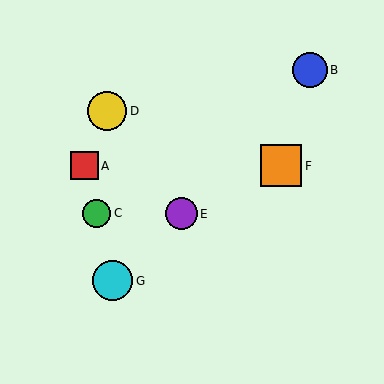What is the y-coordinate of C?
Object C is at y≈213.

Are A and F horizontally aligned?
Yes, both are at y≈166.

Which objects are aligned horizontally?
Objects A, F are aligned horizontally.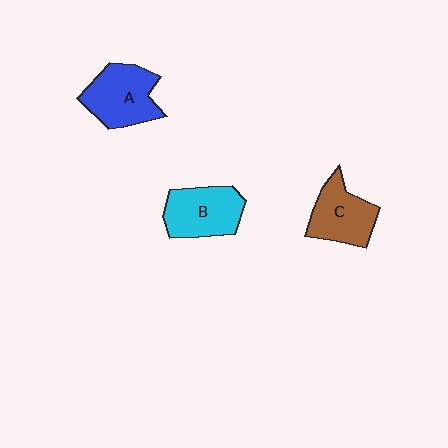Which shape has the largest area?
Shape A (blue).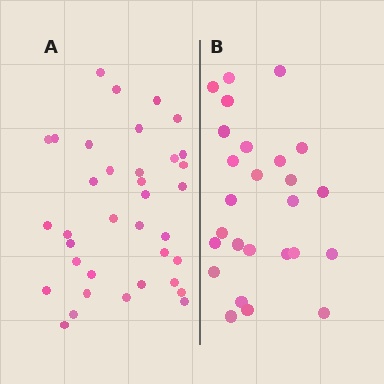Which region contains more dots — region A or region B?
Region A (the left region) has more dots.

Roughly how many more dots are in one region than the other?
Region A has roughly 10 or so more dots than region B.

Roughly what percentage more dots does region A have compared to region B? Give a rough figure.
About 40% more.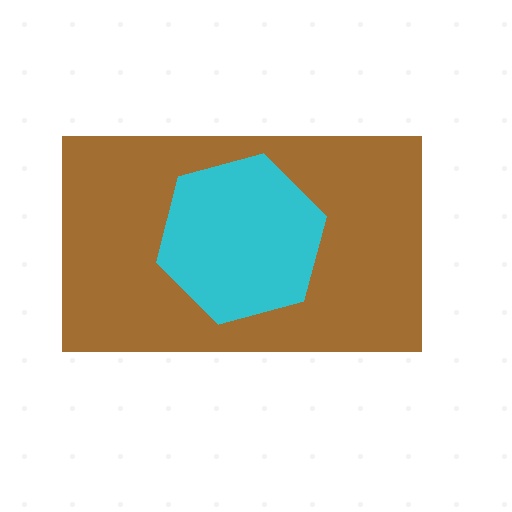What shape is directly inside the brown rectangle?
The cyan hexagon.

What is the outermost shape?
The brown rectangle.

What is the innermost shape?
The cyan hexagon.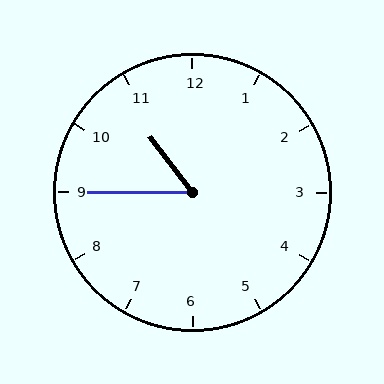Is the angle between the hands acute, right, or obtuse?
It is acute.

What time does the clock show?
10:45.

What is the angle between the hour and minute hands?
Approximately 52 degrees.